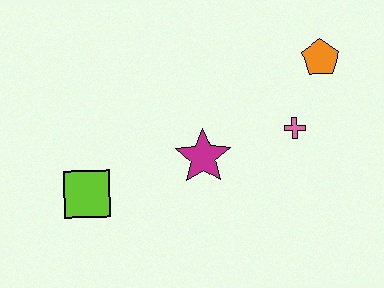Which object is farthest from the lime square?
The orange pentagon is farthest from the lime square.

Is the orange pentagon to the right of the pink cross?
Yes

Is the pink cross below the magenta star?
No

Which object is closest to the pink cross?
The orange pentagon is closest to the pink cross.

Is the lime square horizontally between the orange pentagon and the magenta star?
No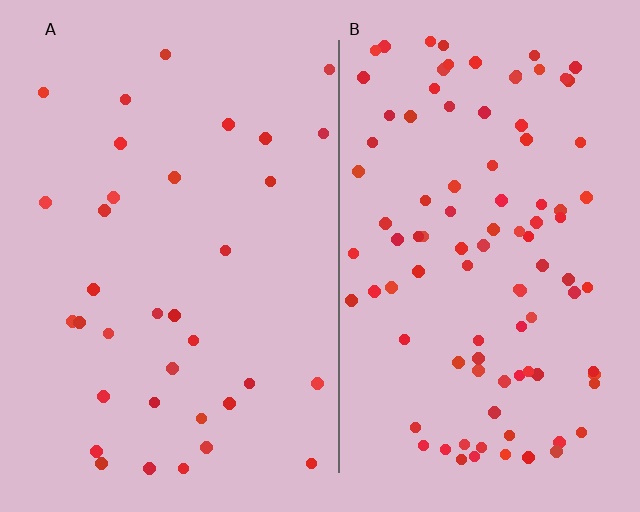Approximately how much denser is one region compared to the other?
Approximately 2.8× — region B over region A.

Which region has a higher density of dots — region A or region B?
B (the right).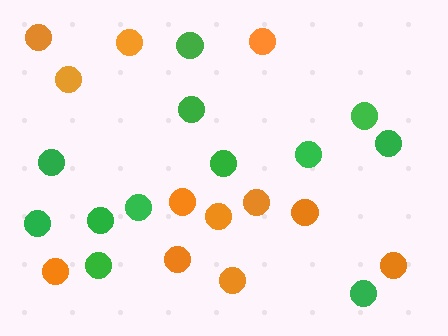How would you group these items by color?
There are 2 groups: one group of orange circles (12) and one group of green circles (12).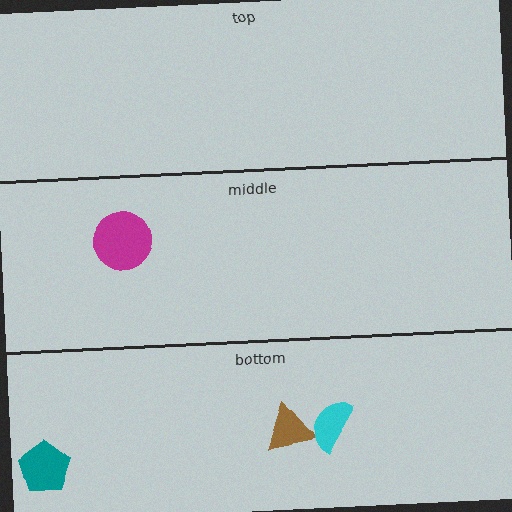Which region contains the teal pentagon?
The bottom region.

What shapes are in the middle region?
The magenta circle.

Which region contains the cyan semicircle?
The bottom region.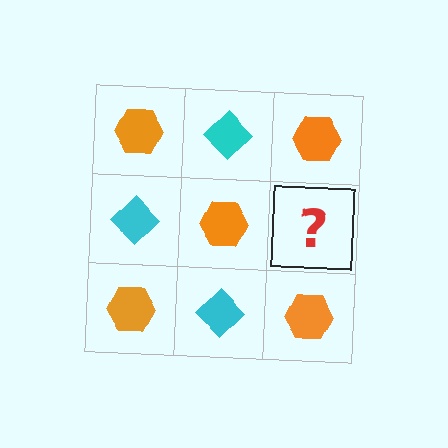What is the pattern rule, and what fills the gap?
The rule is that it alternates orange hexagon and cyan diamond in a checkerboard pattern. The gap should be filled with a cyan diamond.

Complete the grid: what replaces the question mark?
The question mark should be replaced with a cyan diamond.